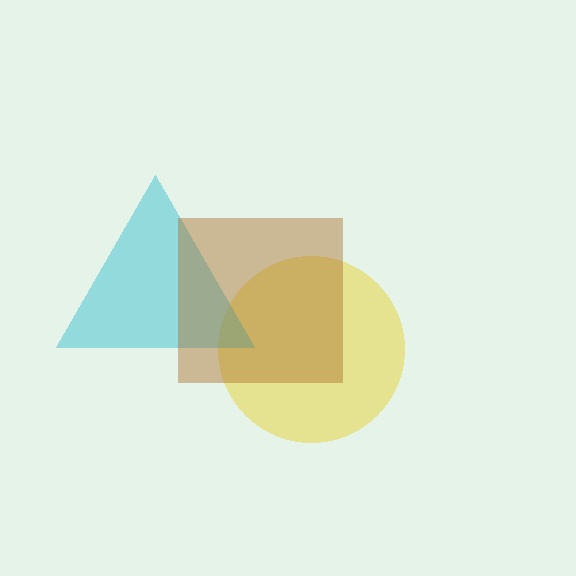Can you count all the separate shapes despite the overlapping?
Yes, there are 3 separate shapes.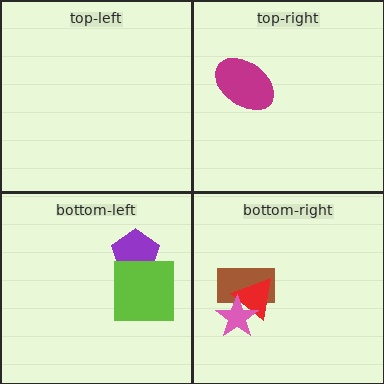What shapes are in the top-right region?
The magenta ellipse.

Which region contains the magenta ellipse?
The top-right region.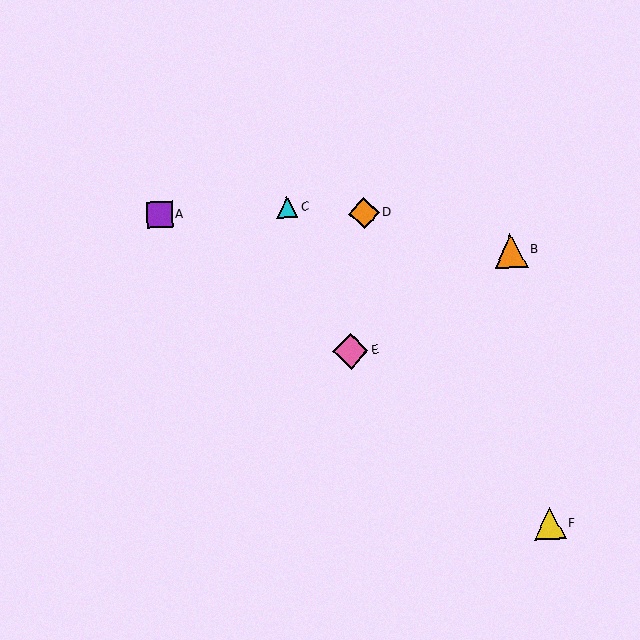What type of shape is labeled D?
Shape D is an orange diamond.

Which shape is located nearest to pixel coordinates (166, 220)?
The purple square (labeled A) at (160, 215) is nearest to that location.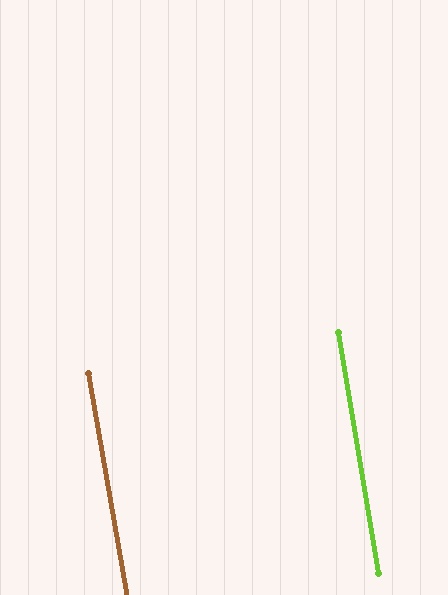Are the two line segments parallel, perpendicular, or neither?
Parallel — their directions differ by only 0.5°.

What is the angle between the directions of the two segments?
Approximately 0 degrees.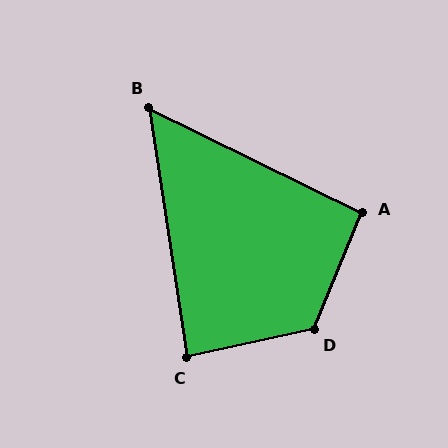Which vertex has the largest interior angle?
D, at approximately 125 degrees.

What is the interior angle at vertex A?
Approximately 94 degrees (approximately right).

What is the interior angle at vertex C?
Approximately 86 degrees (approximately right).